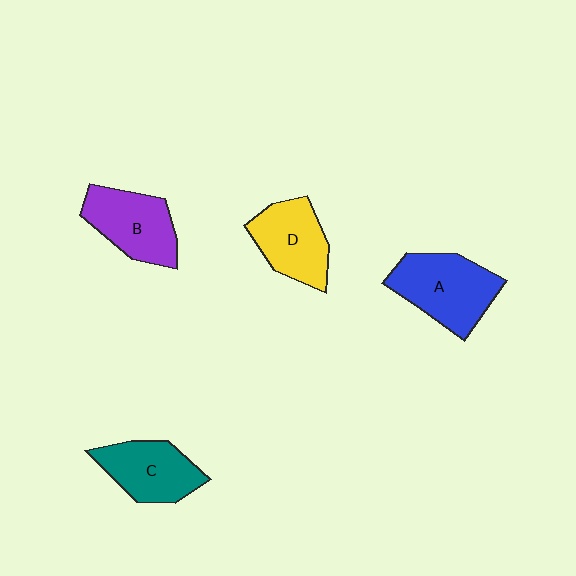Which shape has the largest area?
Shape A (blue).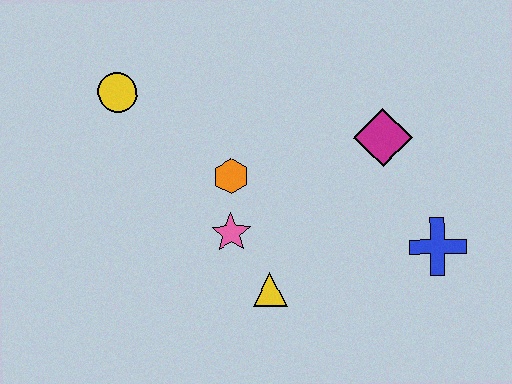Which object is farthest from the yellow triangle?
The yellow circle is farthest from the yellow triangle.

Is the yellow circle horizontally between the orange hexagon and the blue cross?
No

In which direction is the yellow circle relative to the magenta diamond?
The yellow circle is to the left of the magenta diamond.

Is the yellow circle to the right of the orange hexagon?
No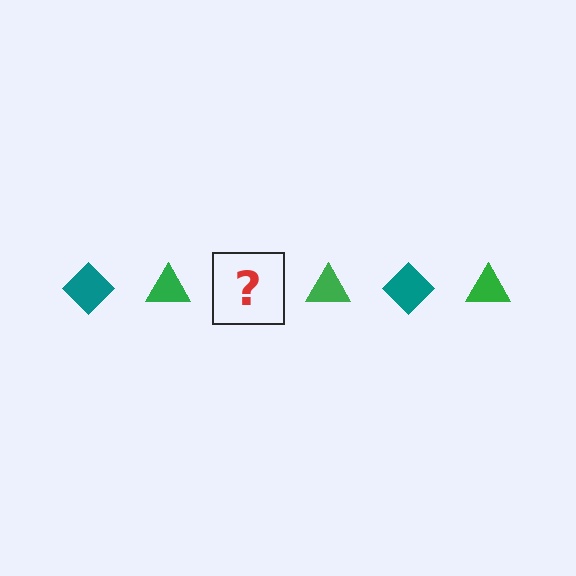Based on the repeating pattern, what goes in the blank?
The blank should be a teal diamond.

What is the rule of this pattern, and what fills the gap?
The rule is that the pattern alternates between teal diamond and green triangle. The gap should be filled with a teal diamond.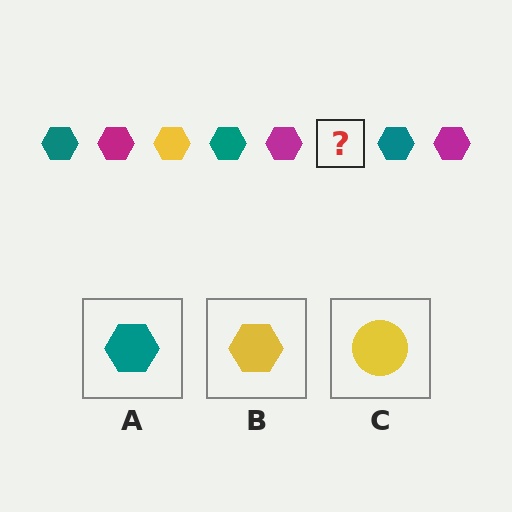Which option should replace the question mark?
Option B.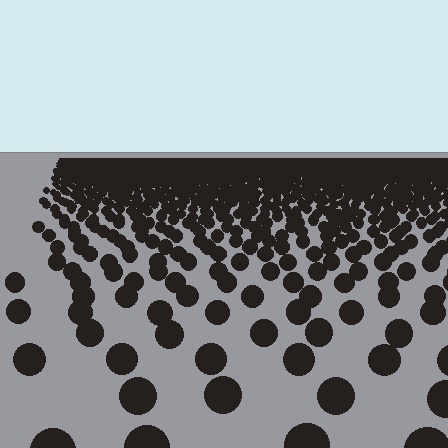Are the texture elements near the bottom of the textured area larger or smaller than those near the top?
Larger. Near the bottom, elements are closer to the viewer and appear at a bigger on-screen size.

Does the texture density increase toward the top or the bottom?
Density increases toward the top.